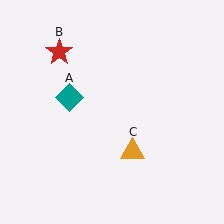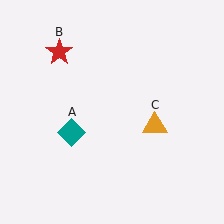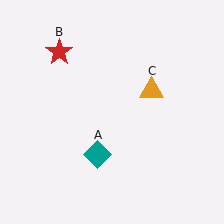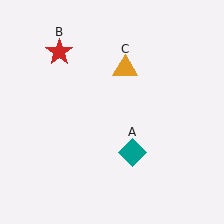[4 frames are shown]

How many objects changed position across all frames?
2 objects changed position: teal diamond (object A), orange triangle (object C).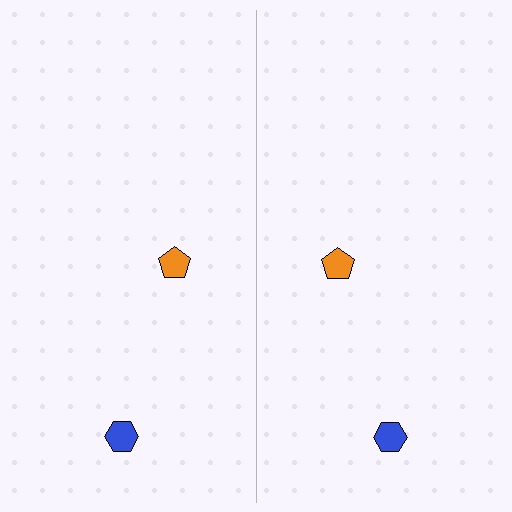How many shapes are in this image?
There are 4 shapes in this image.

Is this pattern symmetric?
Yes, this pattern has bilateral (reflection) symmetry.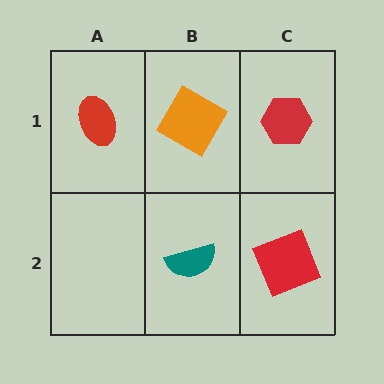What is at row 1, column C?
A red hexagon.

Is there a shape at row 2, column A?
No, that cell is empty.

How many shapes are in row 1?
3 shapes.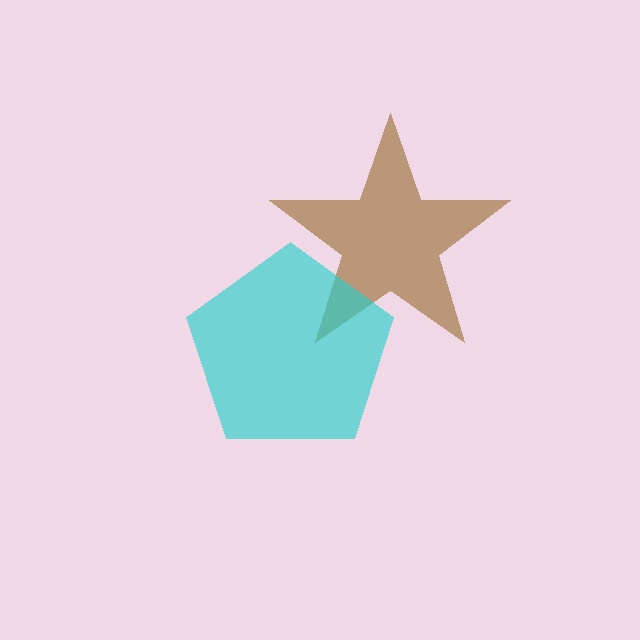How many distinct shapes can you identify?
There are 2 distinct shapes: a brown star, a cyan pentagon.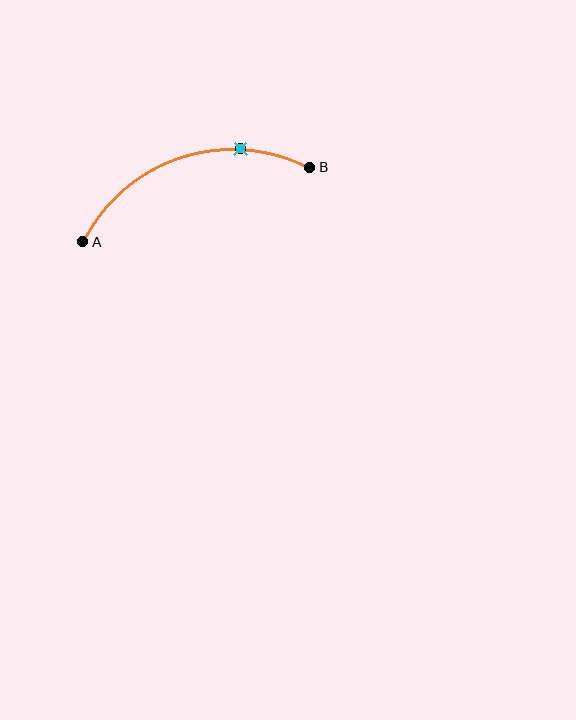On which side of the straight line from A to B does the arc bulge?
The arc bulges above the straight line connecting A and B.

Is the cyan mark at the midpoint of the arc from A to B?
No. The cyan mark lies on the arc but is closer to endpoint B. The arc midpoint would be at the point on the curve equidistant along the arc from both A and B.